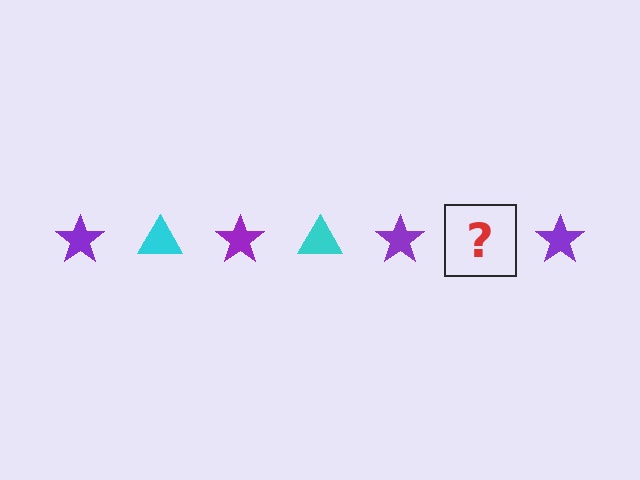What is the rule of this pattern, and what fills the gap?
The rule is that the pattern alternates between purple star and cyan triangle. The gap should be filled with a cyan triangle.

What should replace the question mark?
The question mark should be replaced with a cyan triangle.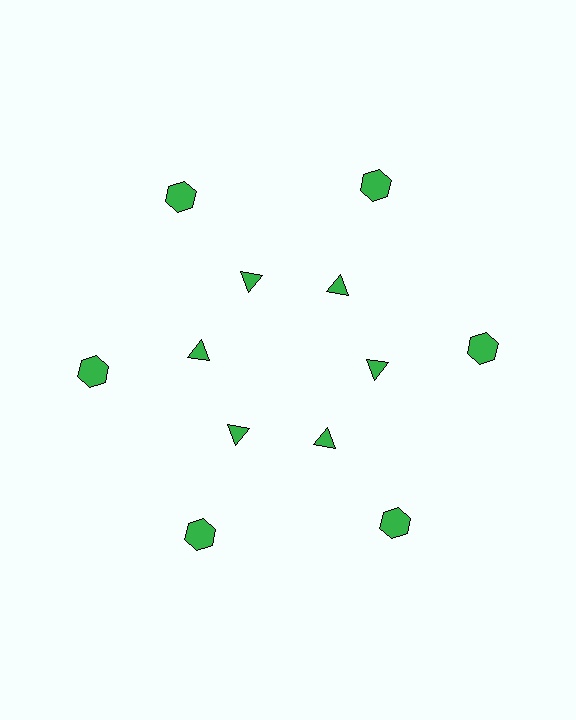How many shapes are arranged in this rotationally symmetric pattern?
There are 12 shapes, arranged in 6 groups of 2.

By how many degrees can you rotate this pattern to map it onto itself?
The pattern maps onto itself every 60 degrees of rotation.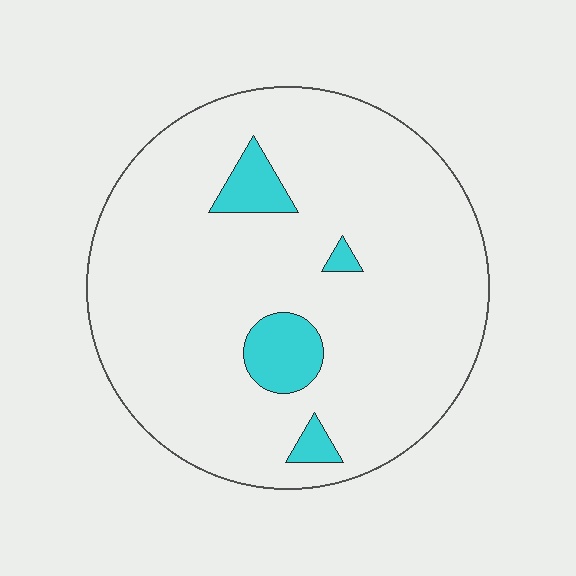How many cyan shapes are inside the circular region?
4.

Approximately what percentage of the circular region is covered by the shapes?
Approximately 10%.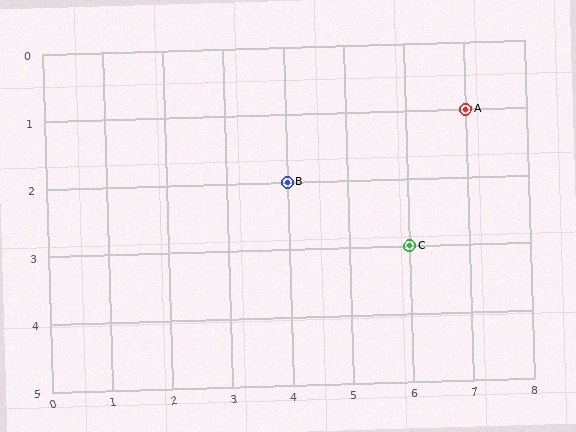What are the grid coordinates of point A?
Point A is at grid coordinates (7, 1).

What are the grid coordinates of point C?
Point C is at grid coordinates (6, 3).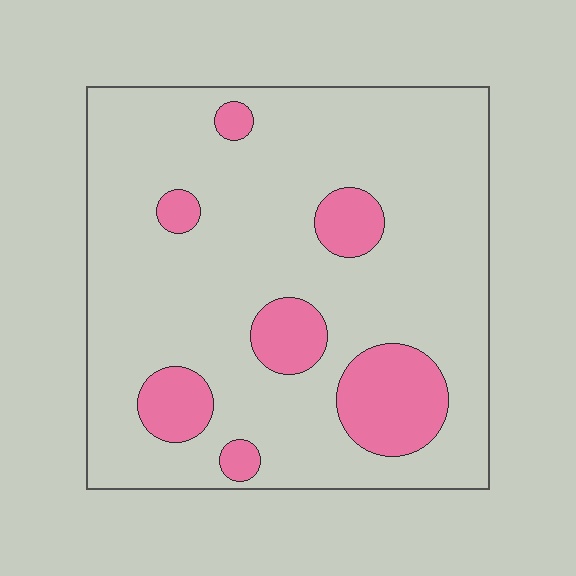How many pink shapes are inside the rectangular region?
7.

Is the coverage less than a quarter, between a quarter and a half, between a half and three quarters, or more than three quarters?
Less than a quarter.